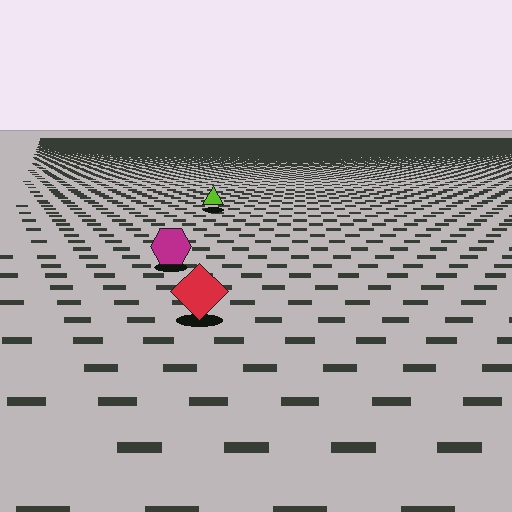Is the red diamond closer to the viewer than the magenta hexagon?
Yes. The red diamond is closer — you can tell from the texture gradient: the ground texture is coarser near it.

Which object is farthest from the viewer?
The lime triangle is farthest from the viewer. It appears smaller and the ground texture around it is denser.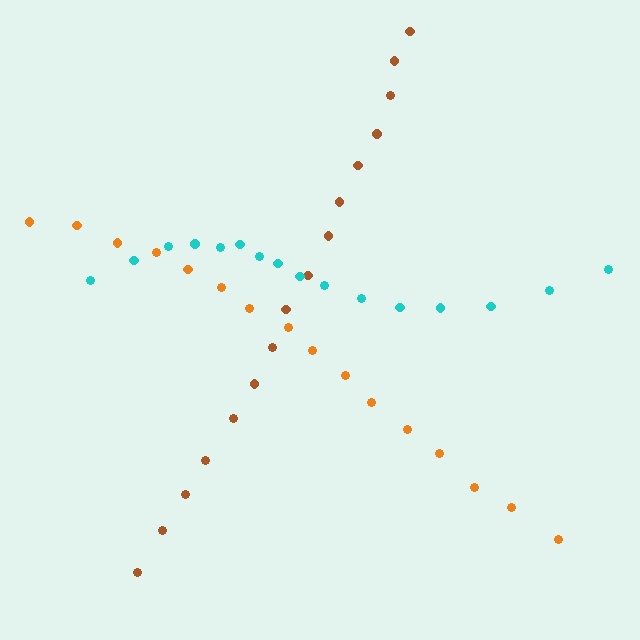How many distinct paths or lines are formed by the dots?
There are 3 distinct paths.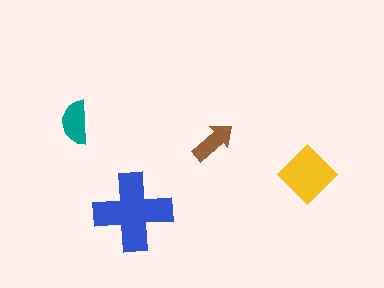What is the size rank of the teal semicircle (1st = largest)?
3rd.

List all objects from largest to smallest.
The blue cross, the yellow diamond, the teal semicircle, the brown arrow.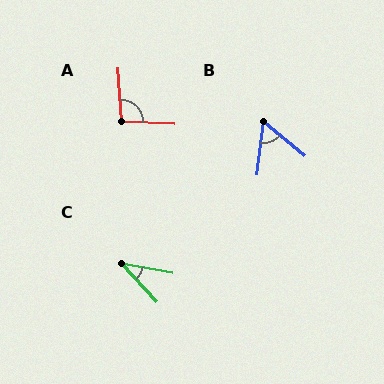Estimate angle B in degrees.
Approximately 57 degrees.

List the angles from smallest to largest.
C (37°), B (57°), A (96°).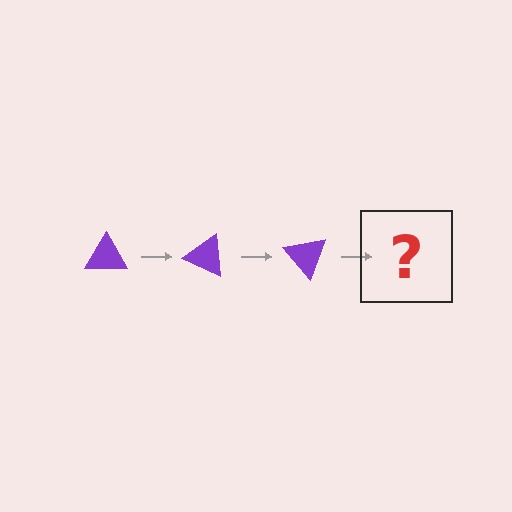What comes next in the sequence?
The next element should be a purple triangle rotated 75 degrees.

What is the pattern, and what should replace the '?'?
The pattern is that the triangle rotates 25 degrees each step. The '?' should be a purple triangle rotated 75 degrees.